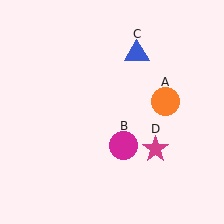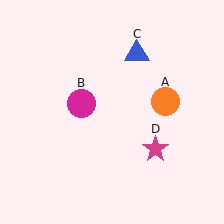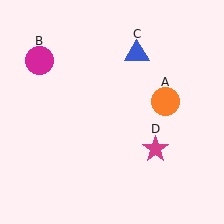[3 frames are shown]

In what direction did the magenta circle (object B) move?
The magenta circle (object B) moved up and to the left.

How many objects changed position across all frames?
1 object changed position: magenta circle (object B).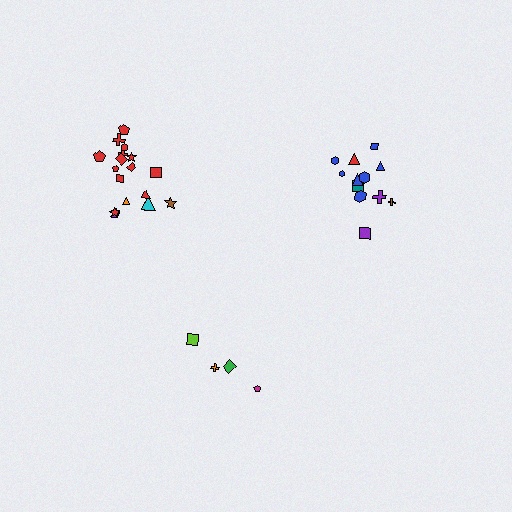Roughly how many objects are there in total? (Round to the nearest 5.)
Roughly 35 objects in total.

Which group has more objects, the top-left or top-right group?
The top-left group.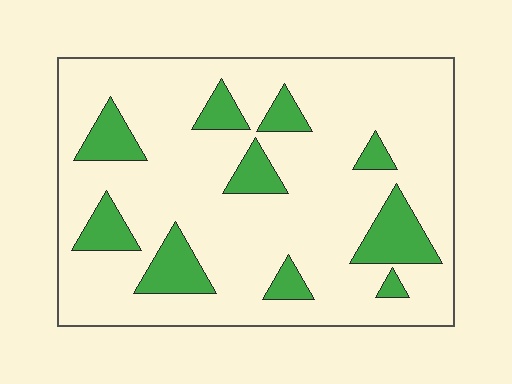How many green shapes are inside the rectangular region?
10.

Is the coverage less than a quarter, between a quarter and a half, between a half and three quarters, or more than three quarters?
Less than a quarter.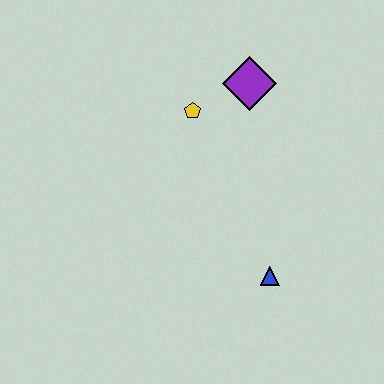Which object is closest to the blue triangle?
The yellow pentagon is closest to the blue triangle.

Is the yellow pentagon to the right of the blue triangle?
No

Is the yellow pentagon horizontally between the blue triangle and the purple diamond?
No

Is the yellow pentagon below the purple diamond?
Yes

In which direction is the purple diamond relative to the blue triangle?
The purple diamond is above the blue triangle.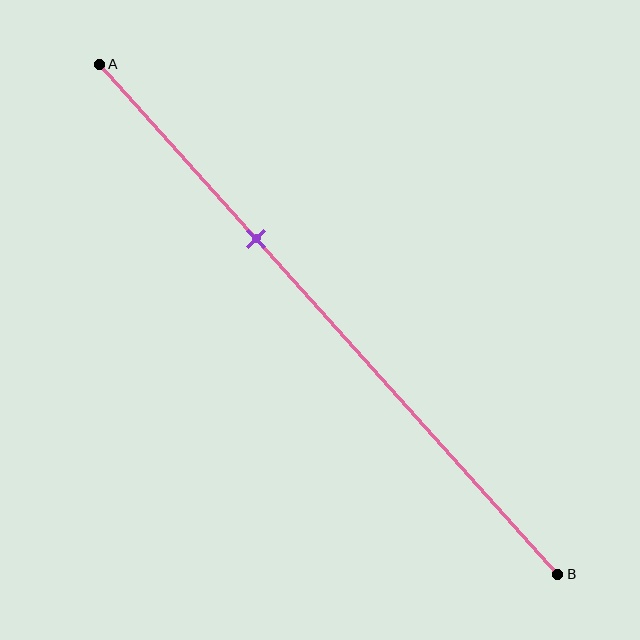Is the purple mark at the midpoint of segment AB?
No, the mark is at about 35% from A, not at the 50% midpoint.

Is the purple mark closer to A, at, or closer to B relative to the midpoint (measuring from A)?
The purple mark is closer to point A than the midpoint of segment AB.